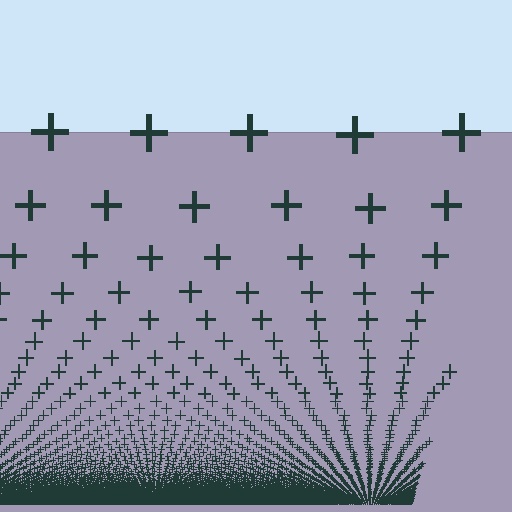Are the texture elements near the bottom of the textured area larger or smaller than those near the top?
Smaller. The gradient is inverted — elements near the bottom are smaller and denser.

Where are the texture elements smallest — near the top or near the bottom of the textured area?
Near the bottom.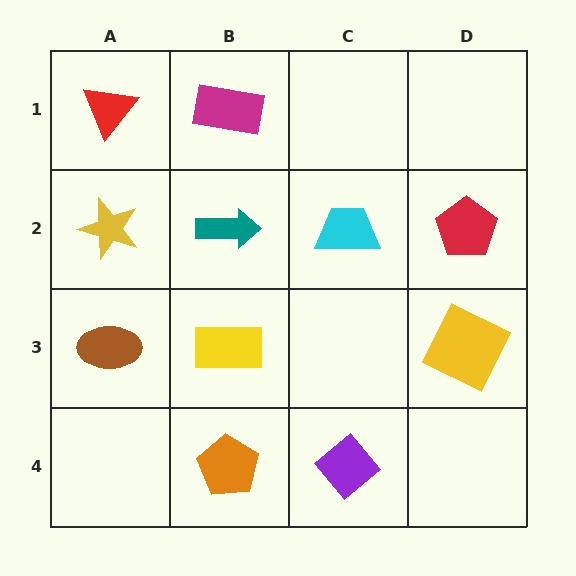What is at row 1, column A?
A red triangle.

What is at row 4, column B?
An orange pentagon.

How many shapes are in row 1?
2 shapes.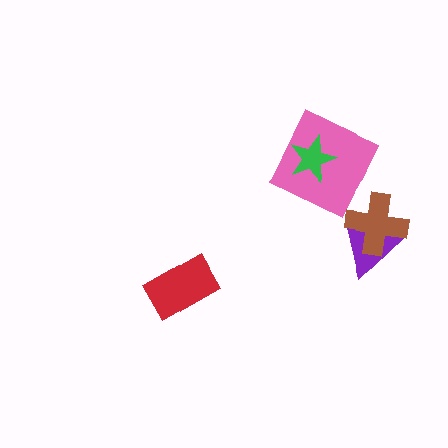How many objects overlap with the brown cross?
1 object overlaps with the brown cross.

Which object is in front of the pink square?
The green star is in front of the pink square.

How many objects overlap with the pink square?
1 object overlaps with the pink square.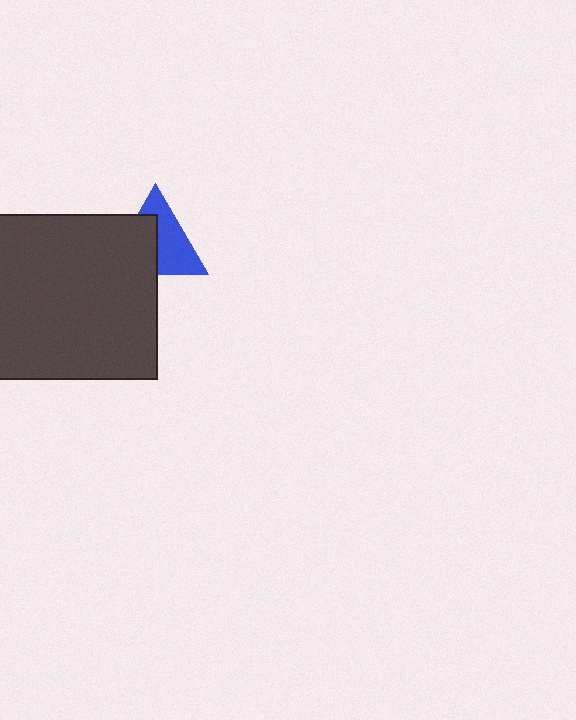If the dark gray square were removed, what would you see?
You would see the complete blue triangle.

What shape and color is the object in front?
The object in front is a dark gray square.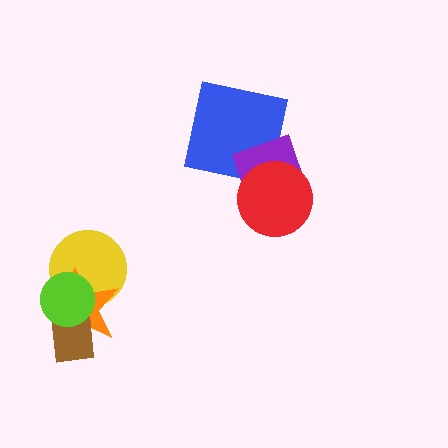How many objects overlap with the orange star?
3 objects overlap with the orange star.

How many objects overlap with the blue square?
1 object overlaps with the blue square.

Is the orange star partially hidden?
Yes, it is partially covered by another shape.